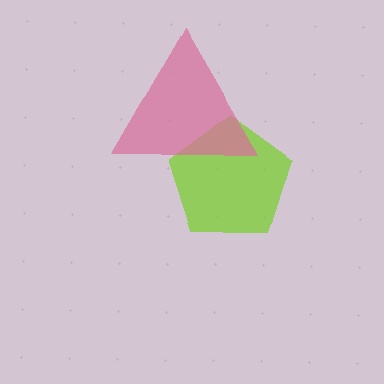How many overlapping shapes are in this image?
There are 2 overlapping shapes in the image.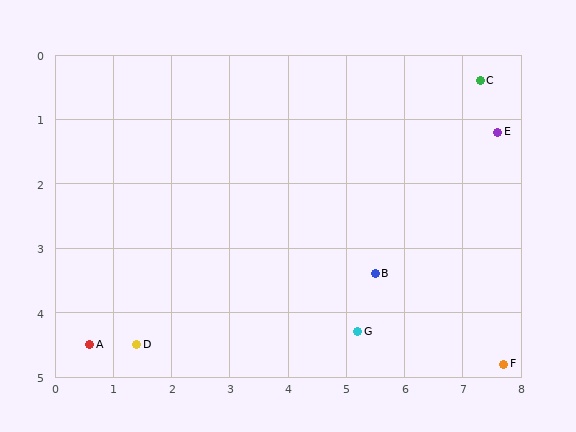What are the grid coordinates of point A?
Point A is at approximately (0.6, 4.5).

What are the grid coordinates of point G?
Point G is at approximately (5.2, 4.3).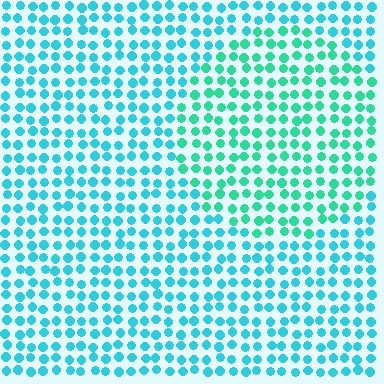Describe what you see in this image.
The image is filled with small cyan elements in a uniform arrangement. A circle-shaped region is visible where the elements are tinted to a slightly different hue, forming a subtle color boundary.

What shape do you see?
I see a circle.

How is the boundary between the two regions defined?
The boundary is defined purely by a slight shift in hue (about 28 degrees). Spacing, size, and orientation are identical on both sides.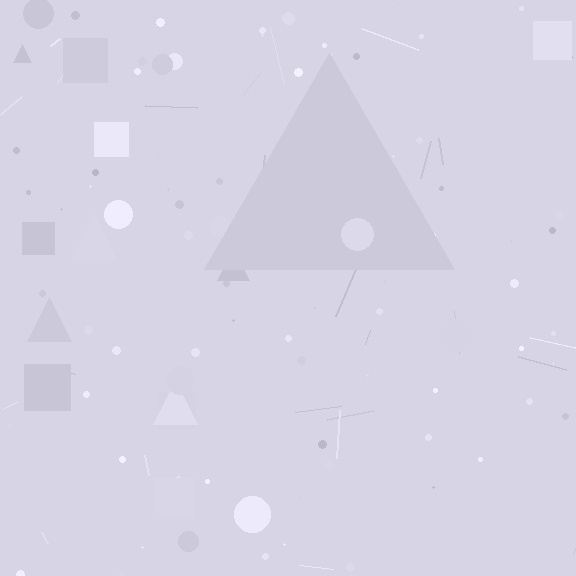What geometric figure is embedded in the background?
A triangle is embedded in the background.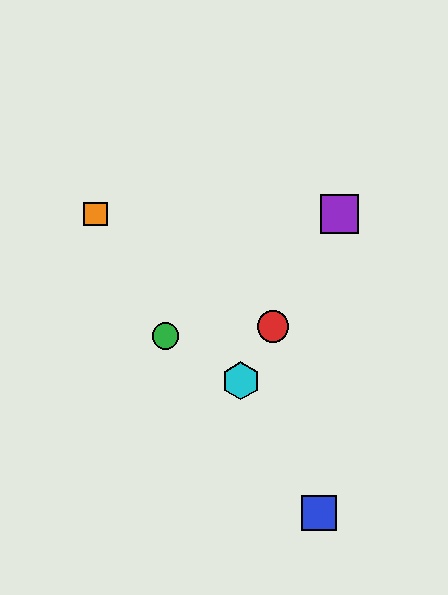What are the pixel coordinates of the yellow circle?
The yellow circle is at (338, 216).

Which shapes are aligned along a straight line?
The red circle, the yellow circle, the purple square, the cyan hexagon are aligned along a straight line.